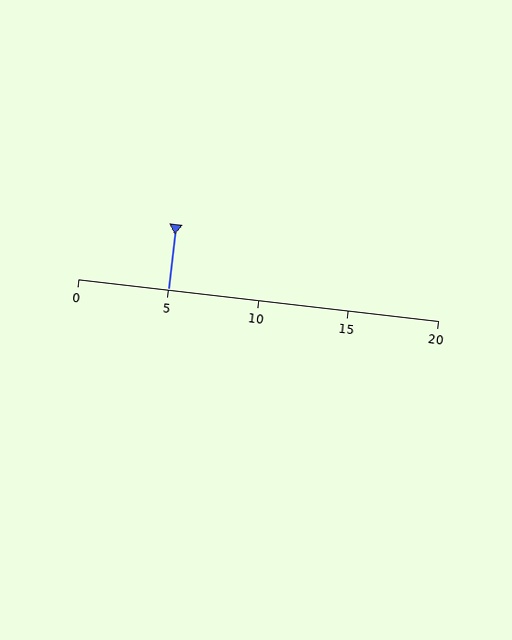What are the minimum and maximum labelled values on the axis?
The axis runs from 0 to 20.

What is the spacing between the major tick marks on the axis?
The major ticks are spaced 5 apart.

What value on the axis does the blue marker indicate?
The marker indicates approximately 5.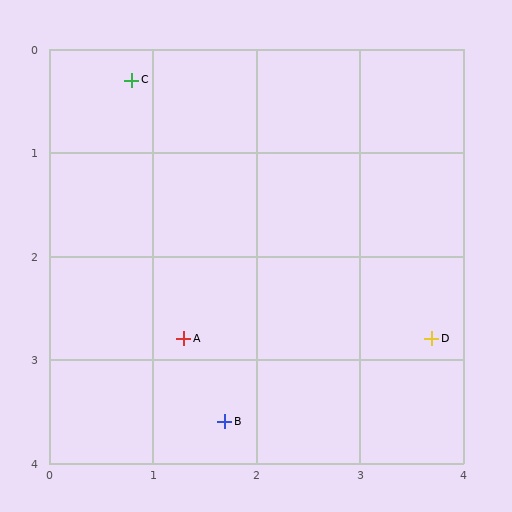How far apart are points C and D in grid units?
Points C and D are about 3.8 grid units apart.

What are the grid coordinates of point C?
Point C is at approximately (0.8, 0.3).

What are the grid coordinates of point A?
Point A is at approximately (1.3, 2.8).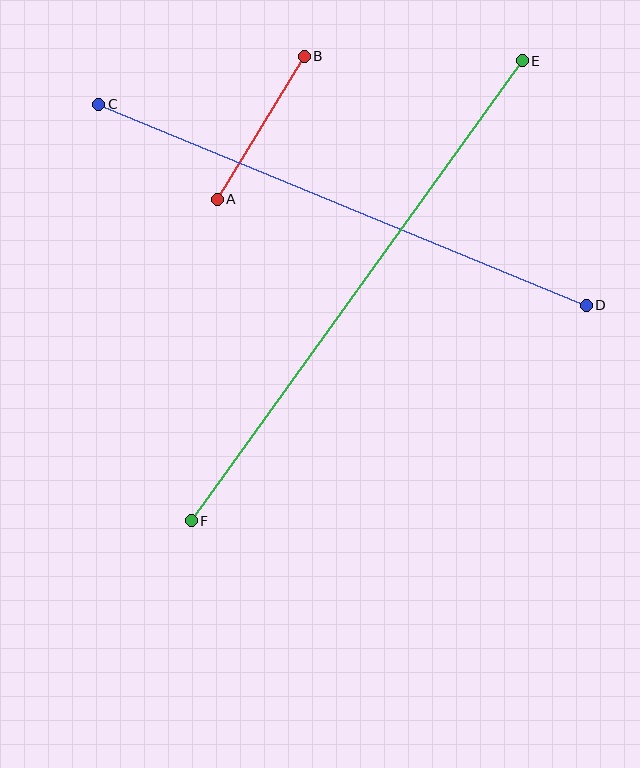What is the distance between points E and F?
The distance is approximately 567 pixels.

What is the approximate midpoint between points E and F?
The midpoint is at approximately (357, 291) pixels.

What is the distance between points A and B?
The distance is approximately 167 pixels.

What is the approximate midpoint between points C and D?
The midpoint is at approximately (342, 205) pixels.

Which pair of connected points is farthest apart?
Points E and F are farthest apart.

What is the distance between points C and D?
The distance is approximately 527 pixels.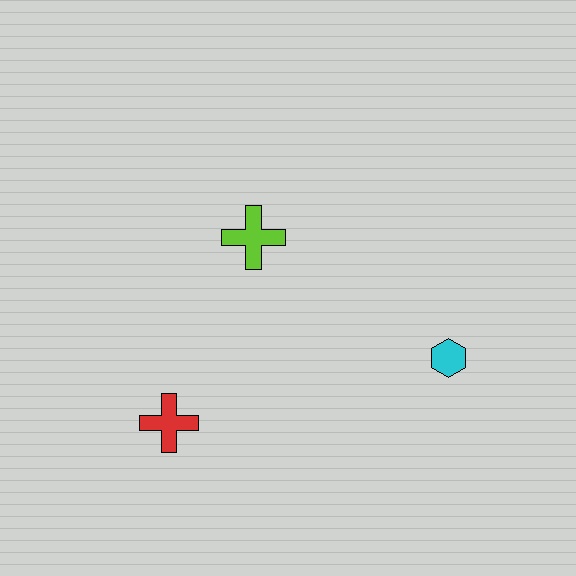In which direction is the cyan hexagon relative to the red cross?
The cyan hexagon is to the right of the red cross.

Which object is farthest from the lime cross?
The cyan hexagon is farthest from the lime cross.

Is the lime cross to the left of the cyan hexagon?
Yes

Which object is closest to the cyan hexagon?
The lime cross is closest to the cyan hexagon.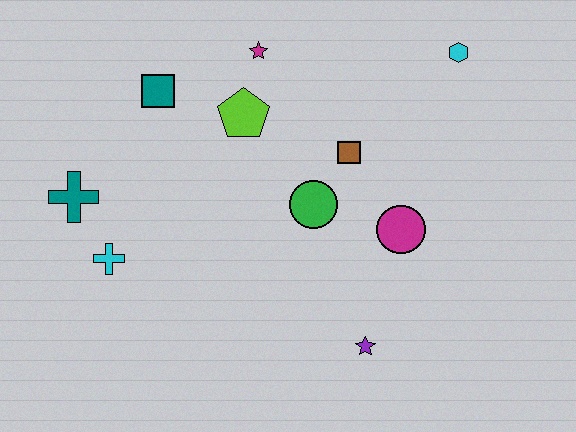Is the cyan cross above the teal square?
No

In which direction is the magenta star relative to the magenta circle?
The magenta star is above the magenta circle.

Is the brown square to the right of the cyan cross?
Yes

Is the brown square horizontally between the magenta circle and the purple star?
No